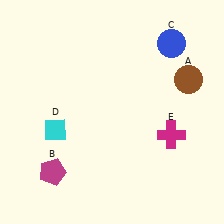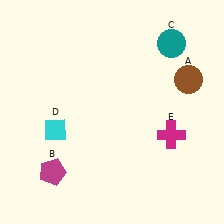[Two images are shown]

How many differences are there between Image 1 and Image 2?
There is 1 difference between the two images.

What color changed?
The circle (C) changed from blue in Image 1 to teal in Image 2.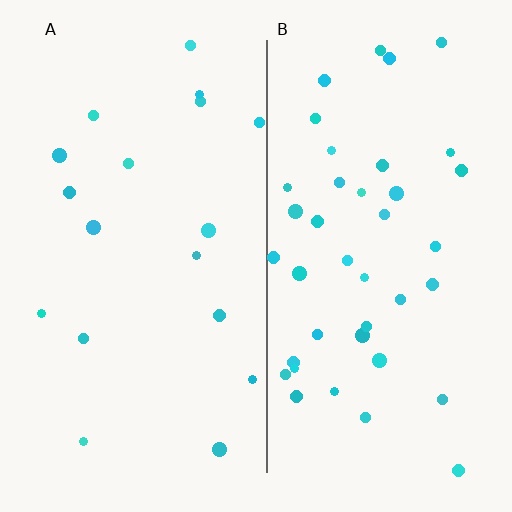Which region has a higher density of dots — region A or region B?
B (the right).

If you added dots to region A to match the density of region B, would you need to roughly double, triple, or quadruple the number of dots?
Approximately double.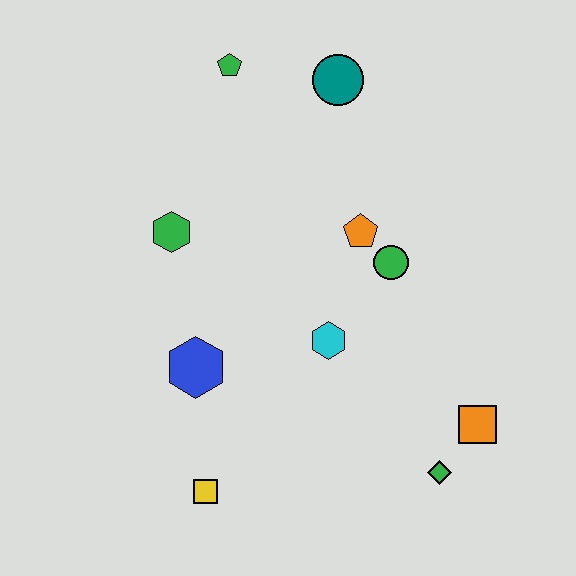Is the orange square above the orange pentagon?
No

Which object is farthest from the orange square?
The green pentagon is farthest from the orange square.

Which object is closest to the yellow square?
The blue hexagon is closest to the yellow square.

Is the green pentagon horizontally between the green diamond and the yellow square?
Yes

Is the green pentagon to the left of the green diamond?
Yes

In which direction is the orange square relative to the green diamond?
The orange square is above the green diamond.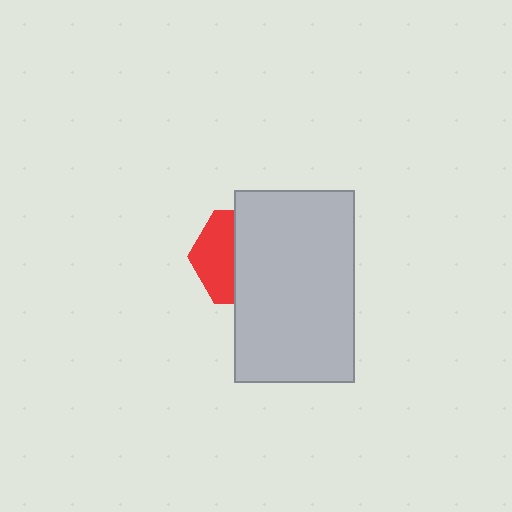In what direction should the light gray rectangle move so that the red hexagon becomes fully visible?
The light gray rectangle should move right. That is the shortest direction to clear the overlap and leave the red hexagon fully visible.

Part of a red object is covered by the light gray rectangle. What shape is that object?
It is a hexagon.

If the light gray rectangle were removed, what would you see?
You would see the complete red hexagon.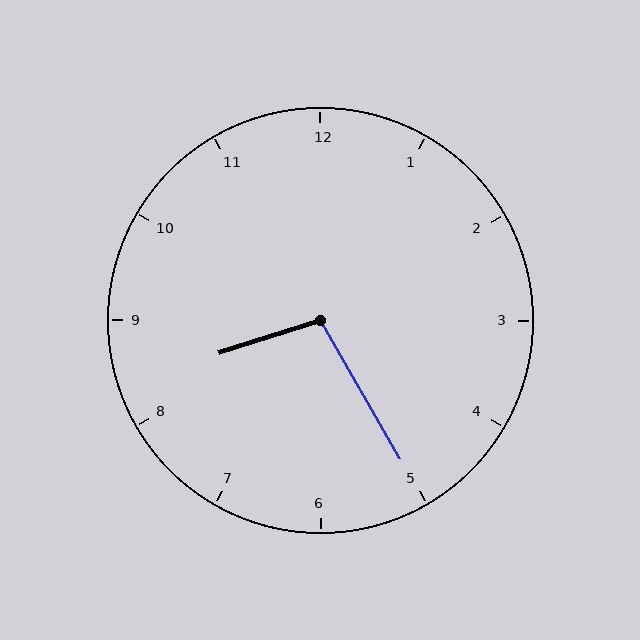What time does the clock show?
8:25.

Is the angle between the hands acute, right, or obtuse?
It is obtuse.